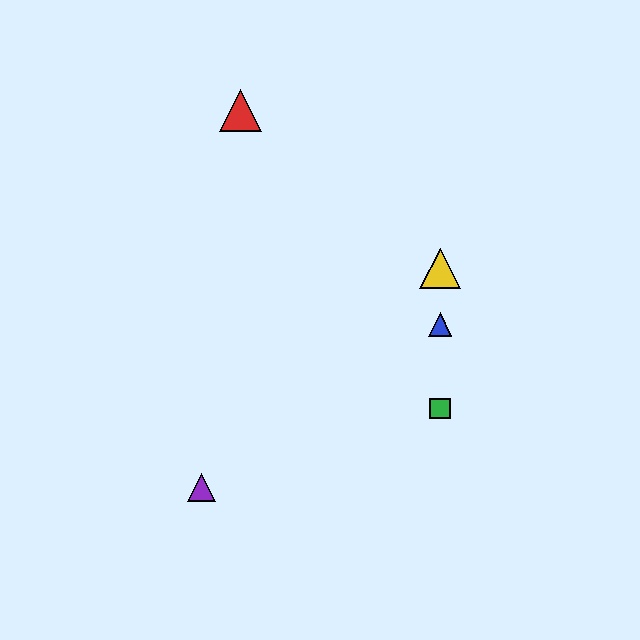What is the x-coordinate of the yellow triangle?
The yellow triangle is at x≈440.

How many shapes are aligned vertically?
3 shapes (the blue triangle, the green square, the yellow triangle) are aligned vertically.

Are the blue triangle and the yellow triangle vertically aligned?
Yes, both are at x≈440.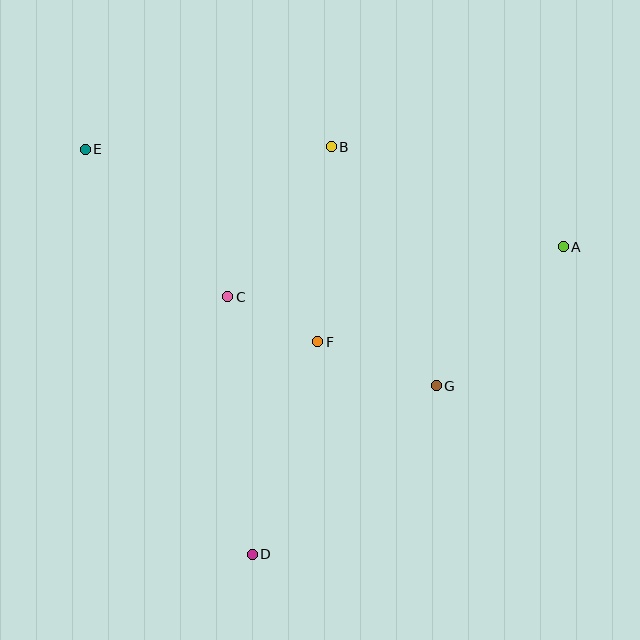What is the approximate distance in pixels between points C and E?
The distance between C and E is approximately 205 pixels.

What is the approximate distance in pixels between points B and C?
The distance between B and C is approximately 182 pixels.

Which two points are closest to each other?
Points C and F are closest to each other.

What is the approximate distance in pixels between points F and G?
The distance between F and G is approximately 126 pixels.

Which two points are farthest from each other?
Points A and E are farthest from each other.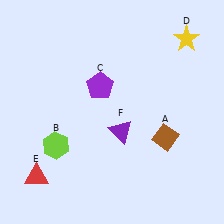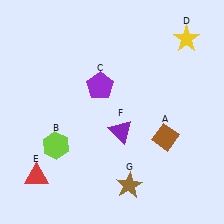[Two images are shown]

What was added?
A brown star (G) was added in Image 2.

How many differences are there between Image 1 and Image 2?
There is 1 difference between the two images.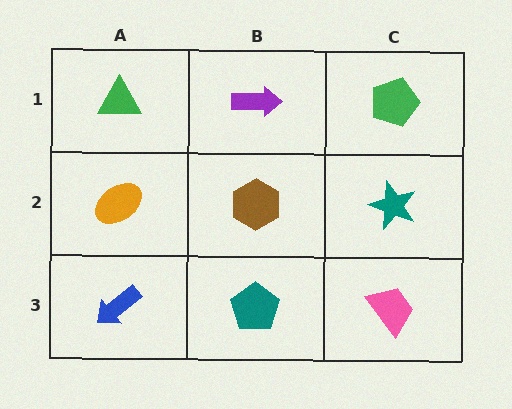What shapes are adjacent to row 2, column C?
A green pentagon (row 1, column C), a pink trapezoid (row 3, column C), a brown hexagon (row 2, column B).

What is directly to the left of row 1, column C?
A purple arrow.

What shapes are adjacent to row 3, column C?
A teal star (row 2, column C), a teal pentagon (row 3, column B).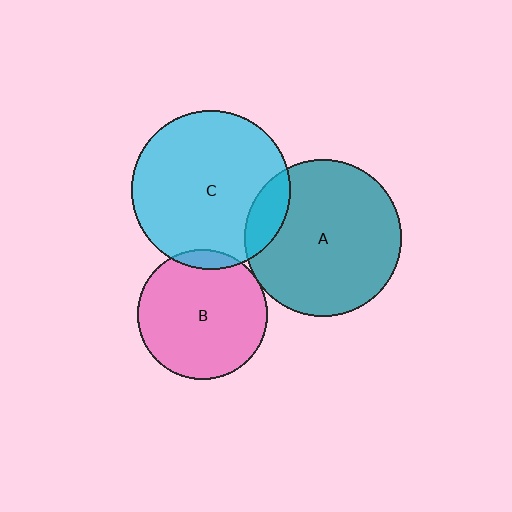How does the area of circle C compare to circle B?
Approximately 1.5 times.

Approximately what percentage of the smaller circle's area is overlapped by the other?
Approximately 5%.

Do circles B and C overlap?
Yes.